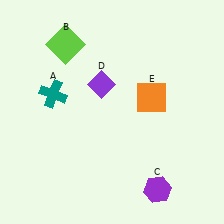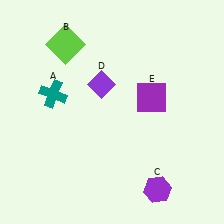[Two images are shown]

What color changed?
The square (E) changed from orange in Image 1 to purple in Image 2.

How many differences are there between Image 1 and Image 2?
There is 1 difference between the two images.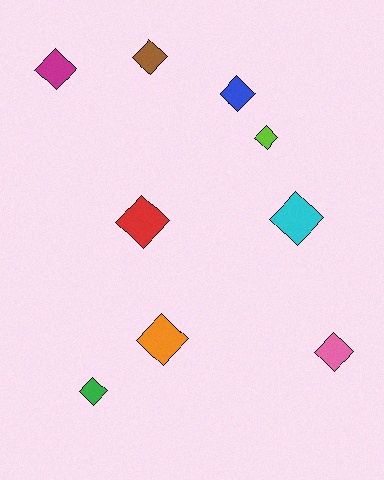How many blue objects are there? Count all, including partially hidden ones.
There is 1 blue object.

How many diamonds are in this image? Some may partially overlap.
There are 9 diamonds.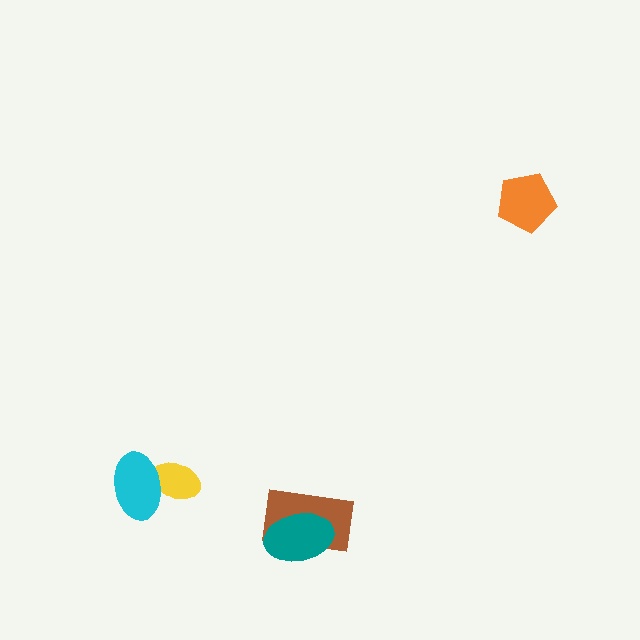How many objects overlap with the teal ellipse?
1 object overlaps with the teal ellipse.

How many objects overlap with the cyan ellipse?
1 object overlaps with the cyan ellipse.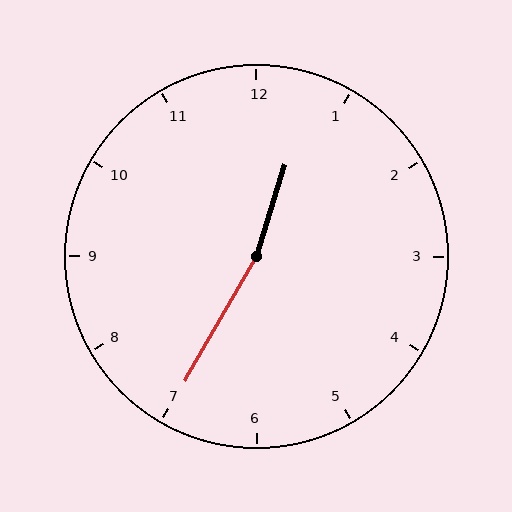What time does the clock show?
12:35.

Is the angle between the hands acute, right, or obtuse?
It is obtuse.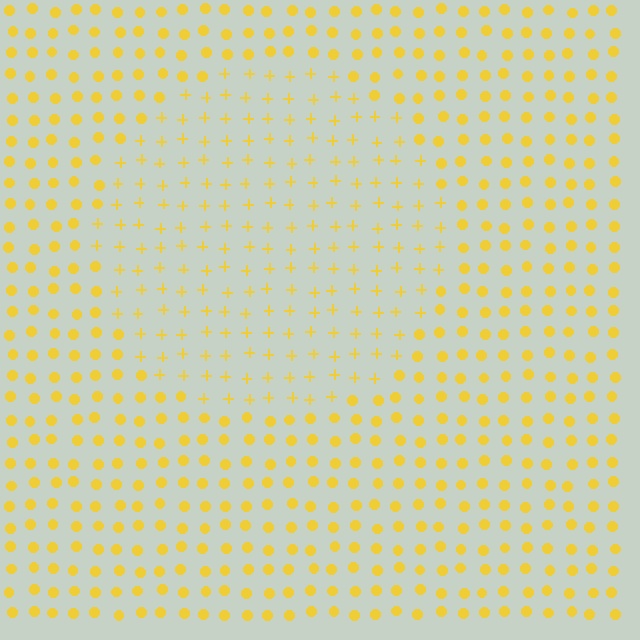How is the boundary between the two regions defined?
The boundary is defined by a change in element shape: plus signs inside vs. circles outside. All elements share the same color and spacing.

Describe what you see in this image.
The image is filled with small yellow elements arranged in a uniform grid. A circle-shaped region contains plus signs, while the surrounding area contains circles. The boundary is defined purely by the change in element shape.